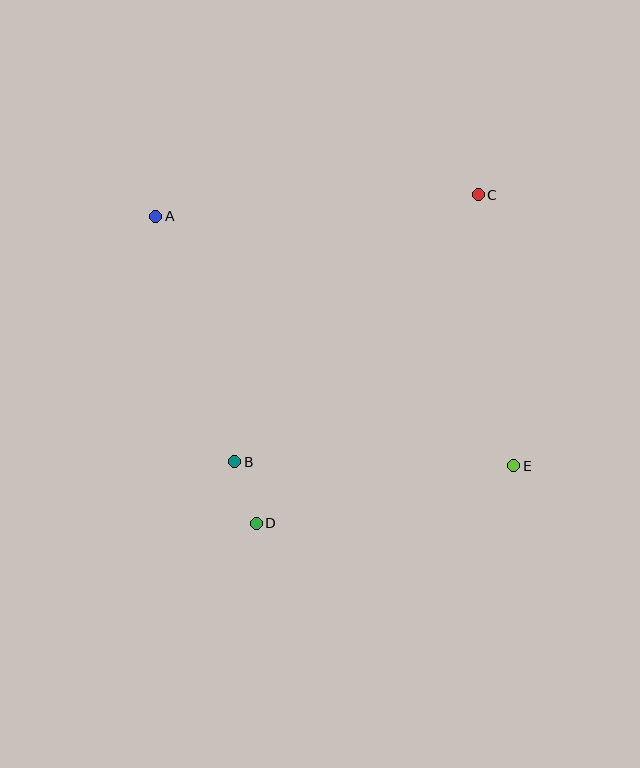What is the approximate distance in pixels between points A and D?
The distance between A and D is approximately 323 pixels.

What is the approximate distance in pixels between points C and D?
The distance between C and D is approximately 396 pixels.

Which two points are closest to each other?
Points B and D are closest to each other.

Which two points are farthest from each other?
Points A and E are farthest from each other.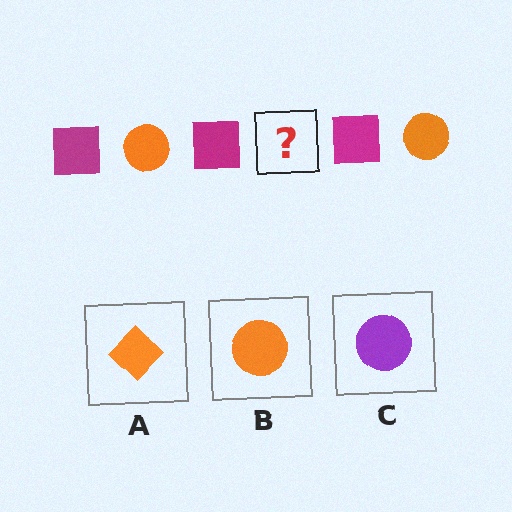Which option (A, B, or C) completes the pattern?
B.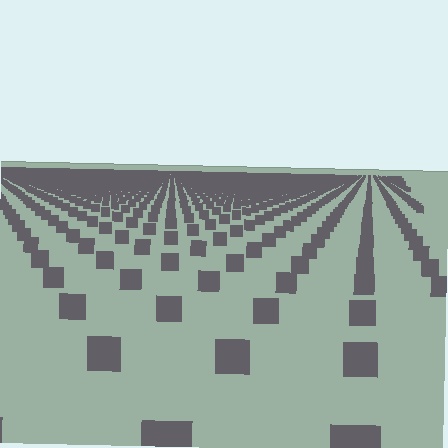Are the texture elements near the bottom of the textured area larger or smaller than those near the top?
Larger. Near the bottom, elements are closer to the viewer and appear at a bigger on-screen size.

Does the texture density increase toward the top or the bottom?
Density increases toward the top.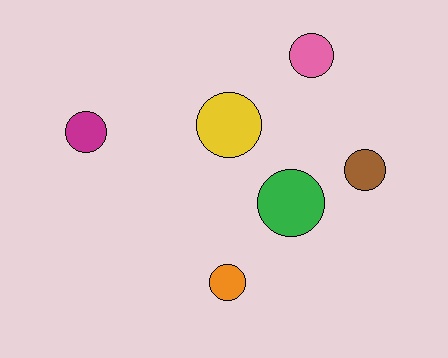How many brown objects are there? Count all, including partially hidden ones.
There is 1 brown object.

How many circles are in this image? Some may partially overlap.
There are 6 circles.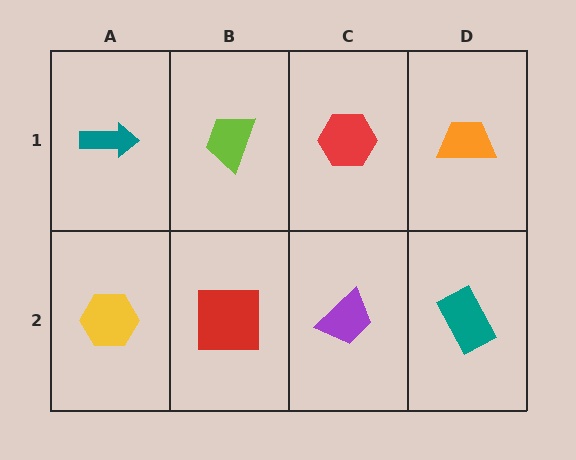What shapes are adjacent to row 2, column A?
A teal arrow (row 1, column A), a red square (row 2, column B).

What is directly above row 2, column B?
A lime trapezoid.